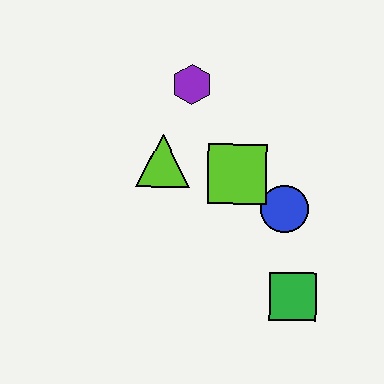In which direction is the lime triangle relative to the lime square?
The lime triangle is to the left of the lime square.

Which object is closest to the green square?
The blue circle is closest to the green square.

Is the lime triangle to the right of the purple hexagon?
No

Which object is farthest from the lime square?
The green square is farthest from the lime square.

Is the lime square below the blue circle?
No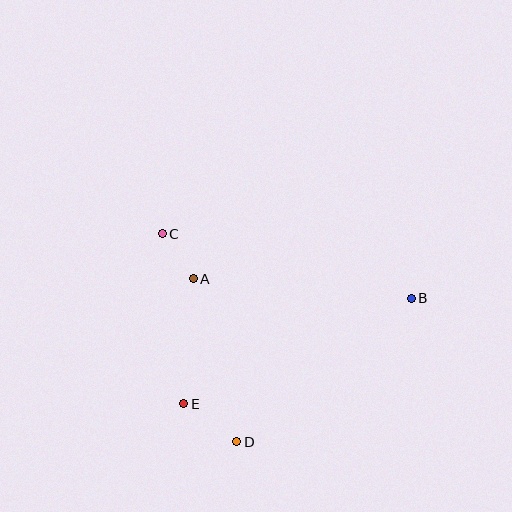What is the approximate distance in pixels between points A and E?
The distance between A and E is approximately 125 pixels.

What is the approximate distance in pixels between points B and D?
The distance between B and D is approximately 226 pixels.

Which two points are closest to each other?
Points A and C are closest to each other.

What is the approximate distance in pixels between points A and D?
The distance between A and D is approximately 169 pixels.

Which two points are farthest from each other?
Points B and C are farthest from each other.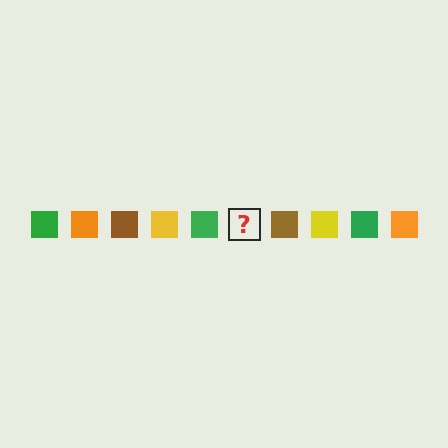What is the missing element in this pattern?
The missing element is an orange square.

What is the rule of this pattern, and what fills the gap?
The rule is that the pattern cycles through green, orange, brown, yellow squares. The gap should be filled with an orange square.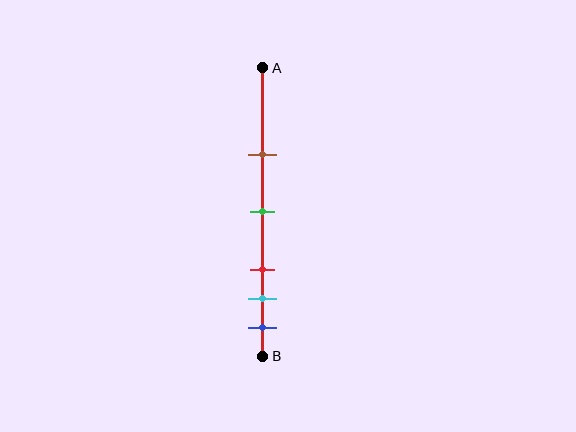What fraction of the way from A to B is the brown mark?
The brown mark is approximately 30% (0.3) of the way from A to B.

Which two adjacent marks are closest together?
The cyan and blue marks are the closest adjacent pair.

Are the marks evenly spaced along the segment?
No, the marks are not evenly spaced.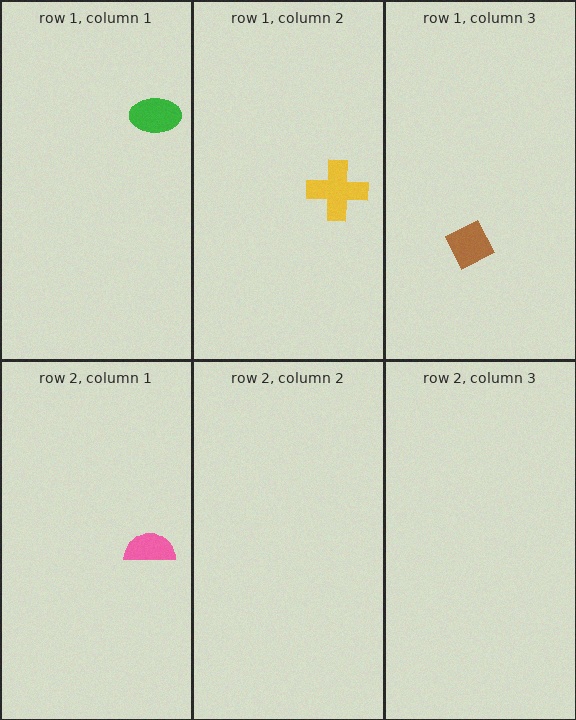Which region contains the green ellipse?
The row 1, column 1 region.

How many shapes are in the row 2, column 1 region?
1.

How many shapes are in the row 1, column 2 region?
1.